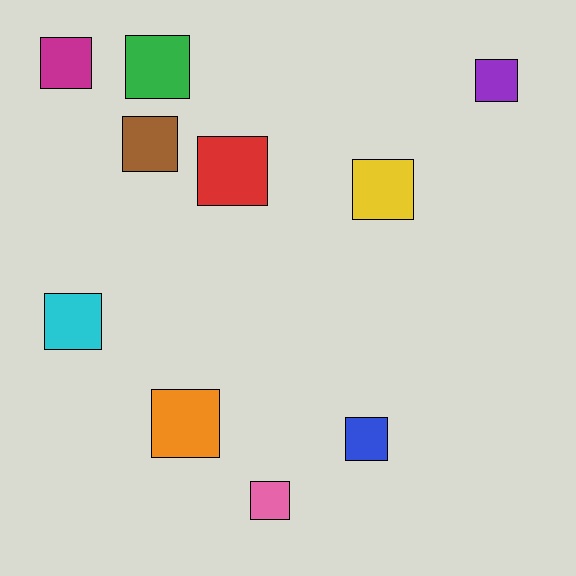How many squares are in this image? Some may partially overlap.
There are 10 squares.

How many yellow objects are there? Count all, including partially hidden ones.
There is 1 yellow object.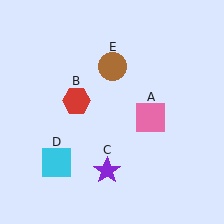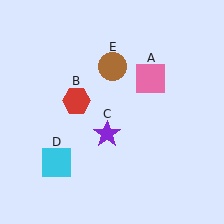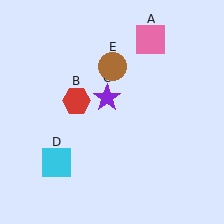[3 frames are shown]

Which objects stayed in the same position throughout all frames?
Red hexagon (object B) and cyan square (object D) and brown circle (object E) remained stationary.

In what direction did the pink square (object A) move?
The pink square (object A) moved up.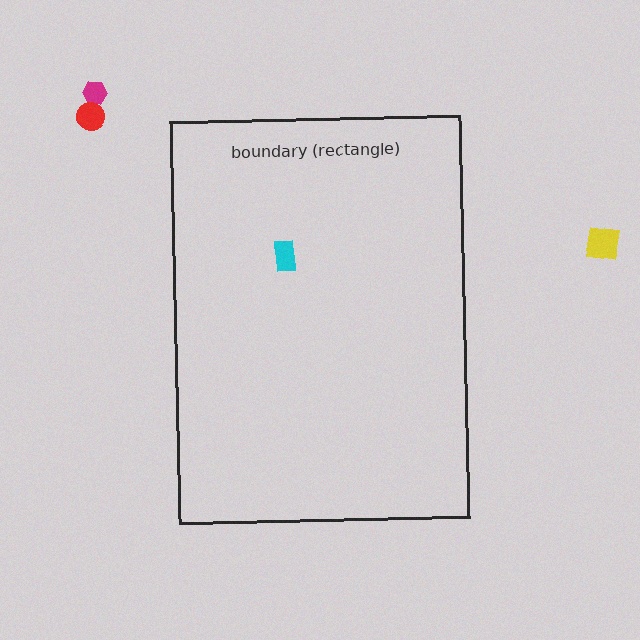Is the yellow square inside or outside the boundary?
Outside.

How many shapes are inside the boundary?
1 inside, 3 outside.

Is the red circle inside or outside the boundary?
Outside.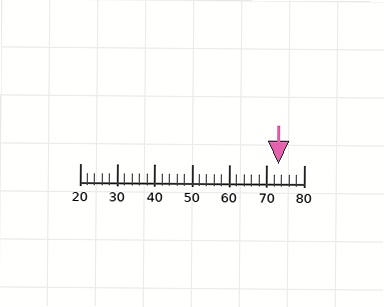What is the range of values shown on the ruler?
The ruler shows values from 20 to 80.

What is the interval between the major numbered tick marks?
The major tick marks are spaced 10 units apart.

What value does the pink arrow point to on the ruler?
The pink arrow points to approximately 73.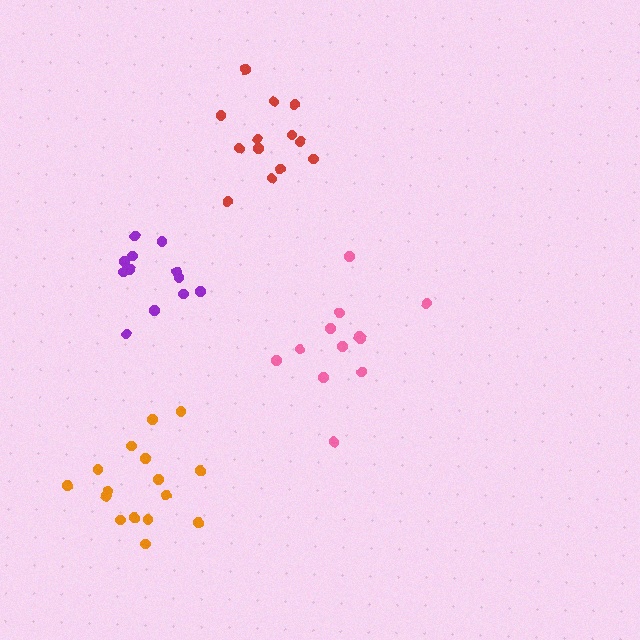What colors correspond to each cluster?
The clusters are colored: red, pink, purple, orange.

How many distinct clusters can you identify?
There are 4 distinct clusters.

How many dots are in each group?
Group 1: 13 dots, Group 2: 12 dots, Group 3: 12 dots, Group 4: 16 dots (53 total).